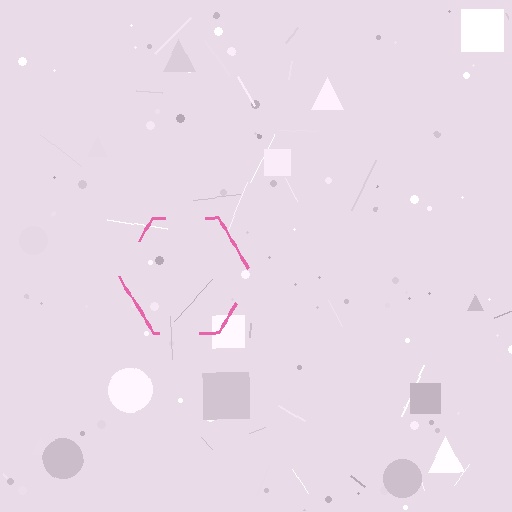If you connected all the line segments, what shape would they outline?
They would outline a hexagon.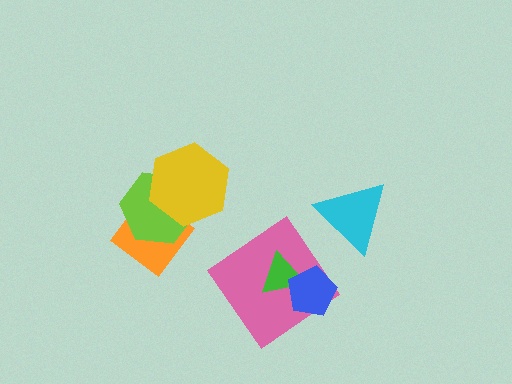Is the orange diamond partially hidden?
Yes, it is partially covered by another shape.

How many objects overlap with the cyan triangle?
0 objects overlap with the cyan triangle.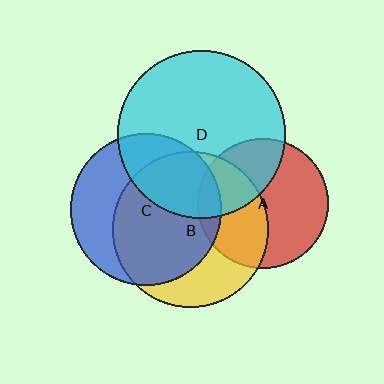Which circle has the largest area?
Circle D (cyan).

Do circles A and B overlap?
Yes.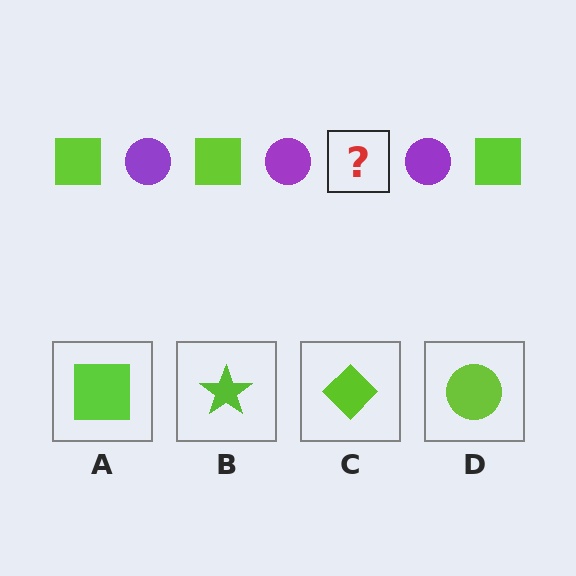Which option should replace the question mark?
Option A.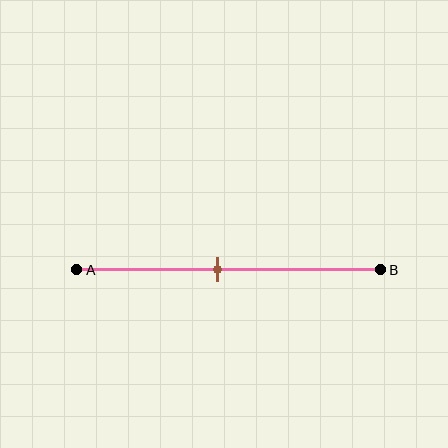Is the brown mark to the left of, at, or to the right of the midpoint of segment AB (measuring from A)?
The brown mark is to the left of the midpoint of segment AB.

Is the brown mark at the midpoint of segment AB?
No, the mark is at about 45% from A, not at the 50% midpoint.